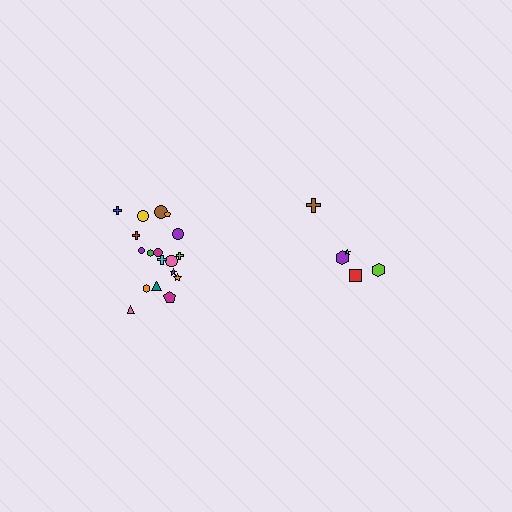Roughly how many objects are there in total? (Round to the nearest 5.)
Roughly 25 objects in total.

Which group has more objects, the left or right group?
The left group.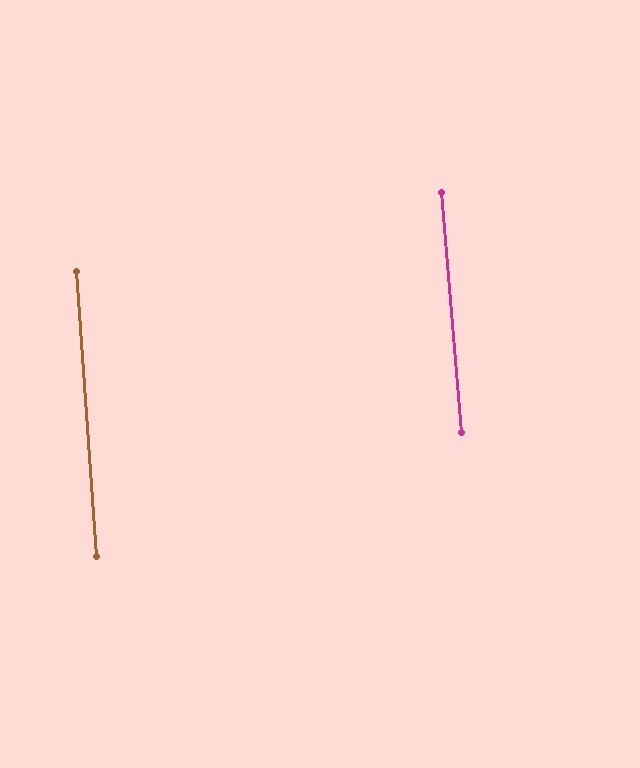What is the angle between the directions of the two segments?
Approximately 1 degree.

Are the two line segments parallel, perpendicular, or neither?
Parallel — their directions differ by only 0.9°.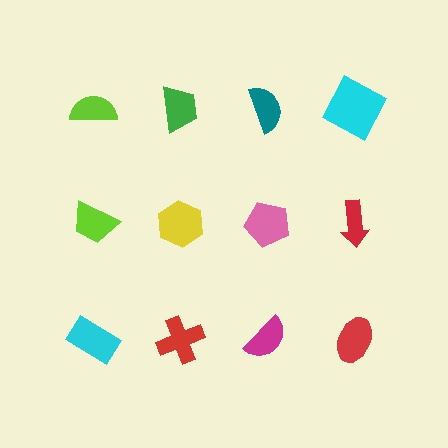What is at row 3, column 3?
A magenta semicircle.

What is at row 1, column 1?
A lime semicircle.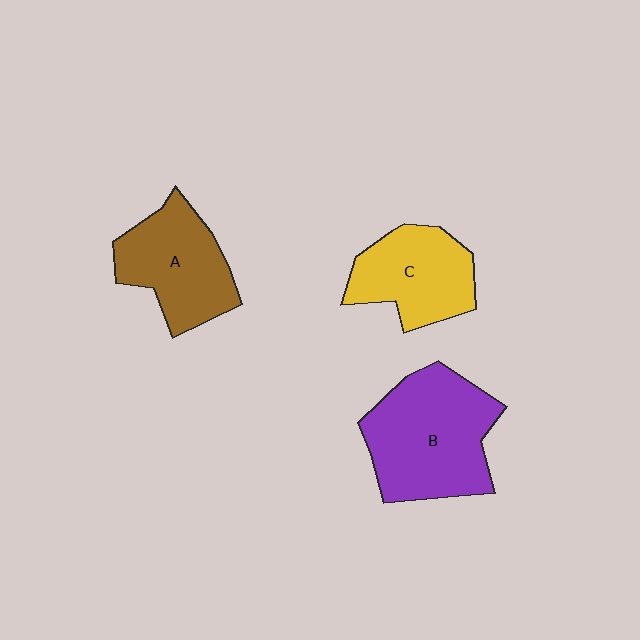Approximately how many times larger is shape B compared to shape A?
Approximately 1.3 times.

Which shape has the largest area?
Shape B (purple).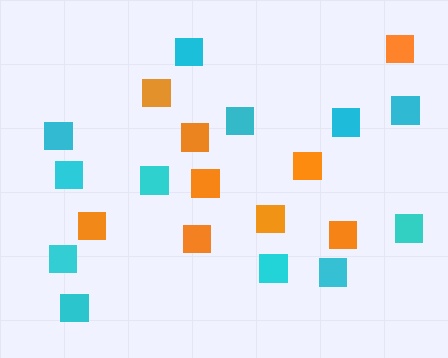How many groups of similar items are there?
There are 2 groups: one group of orange squares (9) and one group of cyan squares (12).